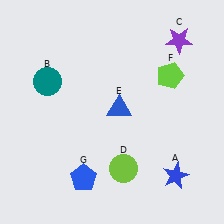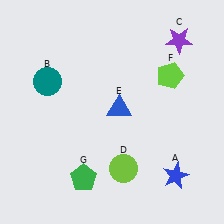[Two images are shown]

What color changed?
The pentagon (G) changed from blue in Image 1 to green in Image 2.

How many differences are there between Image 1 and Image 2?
There is 1 difference between the two images.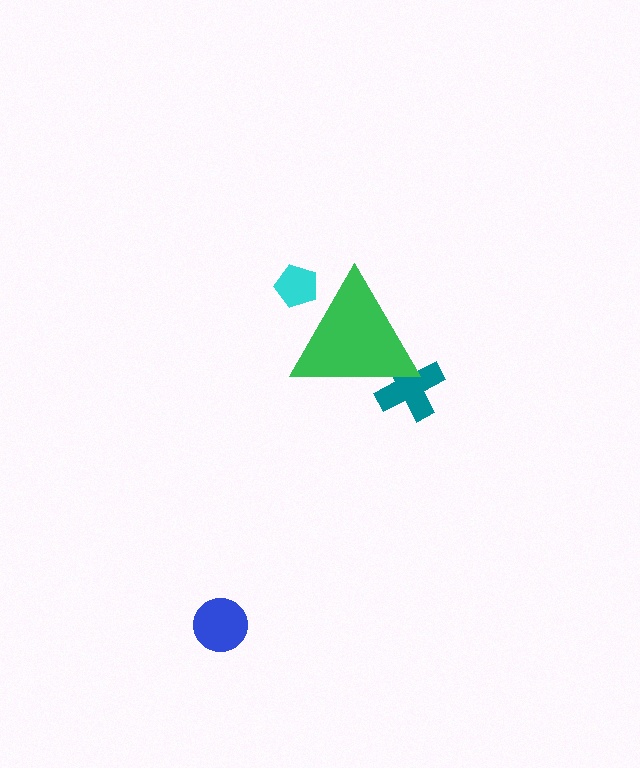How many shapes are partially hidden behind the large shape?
2 shapes are partially hidden.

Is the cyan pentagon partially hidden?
Yes, the cyan pentagon is partially hidden behind the green triangle.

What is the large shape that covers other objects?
A green triangle.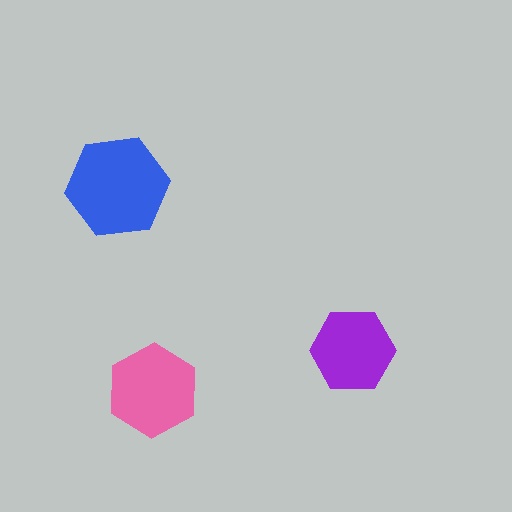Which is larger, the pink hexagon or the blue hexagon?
The blue one.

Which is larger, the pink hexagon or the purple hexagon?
The pink one.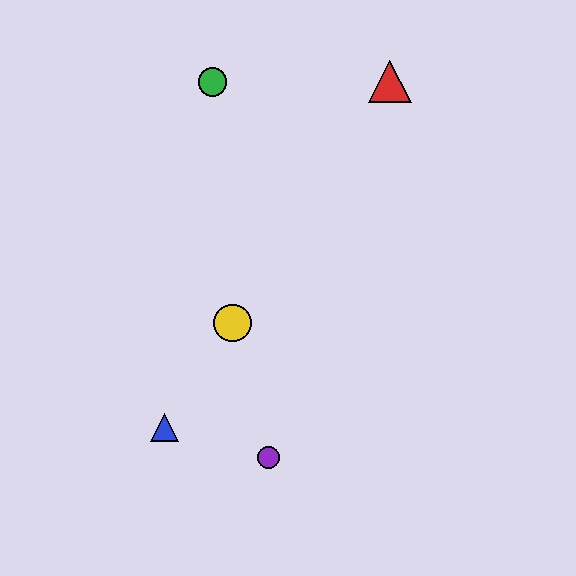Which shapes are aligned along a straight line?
The red triangle, the blue triangle, the yellow circle are aligned along a straight line.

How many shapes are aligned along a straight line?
3 shapes (the red triangle, the blue triangle, the yellow circle) are aligned along a straight line.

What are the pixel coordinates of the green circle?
The green circle is at (213, 82).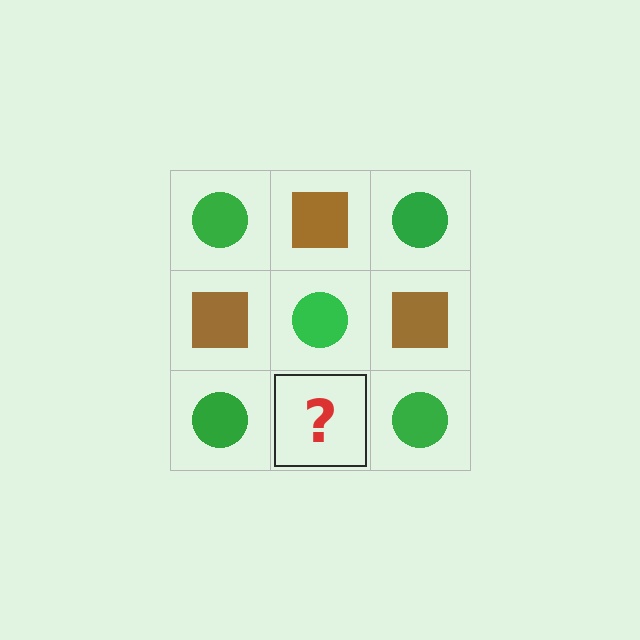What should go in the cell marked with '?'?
The missing cell should contain a brown square.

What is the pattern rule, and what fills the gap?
The rule is that it alternates green circle and brown square in a checkerboard pattern. The gap should be filled with a brown square.